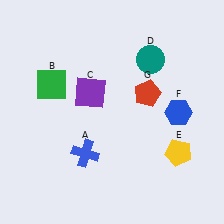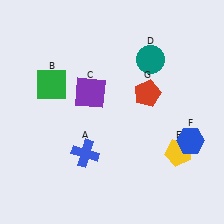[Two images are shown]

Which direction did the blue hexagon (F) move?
The blue hexagon (F) moved down.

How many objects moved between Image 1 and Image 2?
1 object moved between the two images.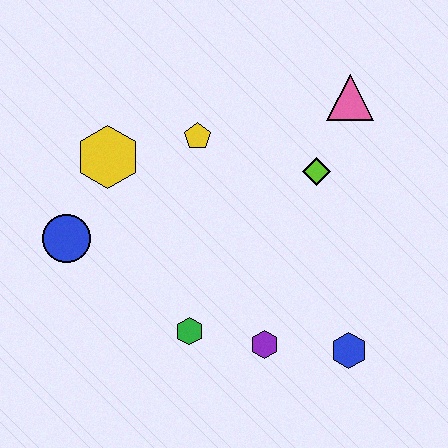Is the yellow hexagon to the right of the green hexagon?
No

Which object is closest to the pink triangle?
The lime diamond is closest to the pink triangle.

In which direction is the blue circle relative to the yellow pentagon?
The blue circle is to the left of the yellow pentagon.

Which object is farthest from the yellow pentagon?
The blue hexagon is farthest from the yellow pentagon.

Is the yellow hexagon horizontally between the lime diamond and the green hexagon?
No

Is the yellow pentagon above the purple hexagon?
Yes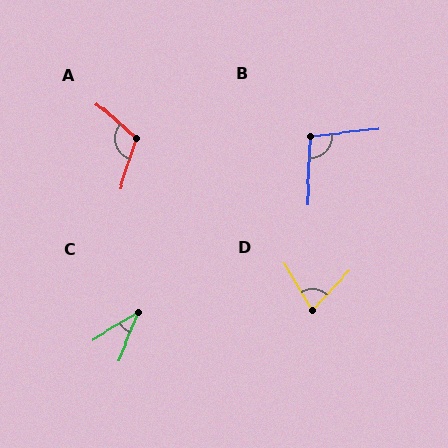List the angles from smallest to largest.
C (36°), D (73°), B (98°), A (115°).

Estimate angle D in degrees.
Approximately 73 degrees.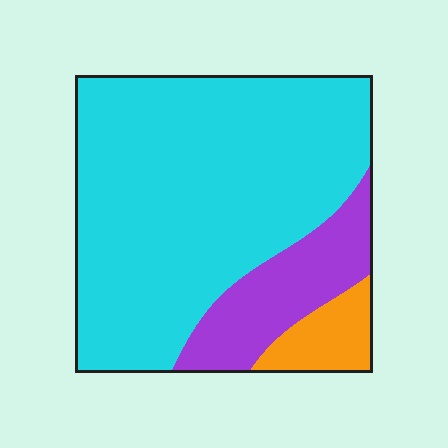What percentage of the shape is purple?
Purple covers 18% of the shape.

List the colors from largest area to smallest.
From largest to smallest: cyan, purple, orange.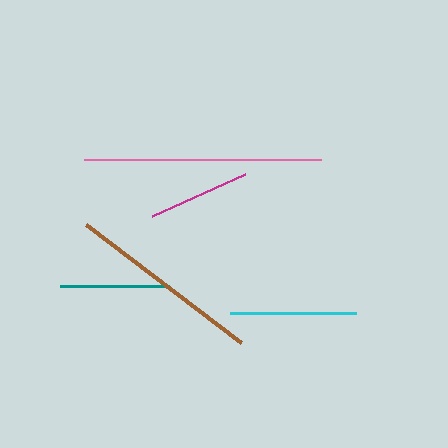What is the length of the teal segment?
The teal segment is approximately 109 pixels long.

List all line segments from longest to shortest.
From longest to shortest: pink, brown, cyan, teal, magenta.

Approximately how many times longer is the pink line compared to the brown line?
The pink line is approximately 1.2 times the length of the brown line.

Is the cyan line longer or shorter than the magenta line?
The cyan line is longer than the magenta line.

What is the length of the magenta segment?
The magenta segment is approximately 102 pixels long.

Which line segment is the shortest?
The magenta line is the shortest at approximately 102 pixels.